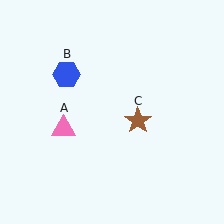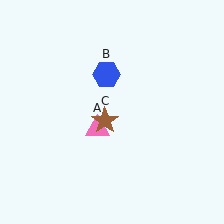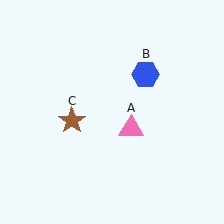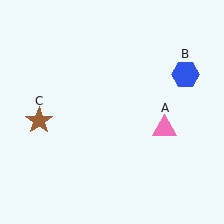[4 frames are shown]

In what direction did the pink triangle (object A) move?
The pink triangle (object A) moved right.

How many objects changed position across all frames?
3 objects changed position: pink triangle (object A), blue hexagon (object B), brown star (object C).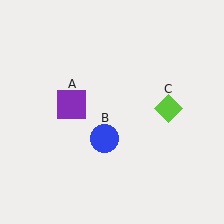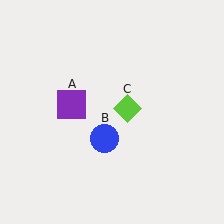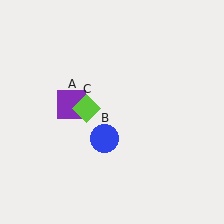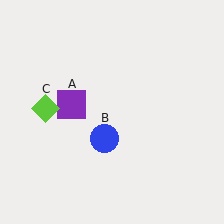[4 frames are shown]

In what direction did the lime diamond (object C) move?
The lime diamond (object C) moved left.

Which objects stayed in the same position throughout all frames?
Purple square (object A) and blue circle (object B) remained stationary.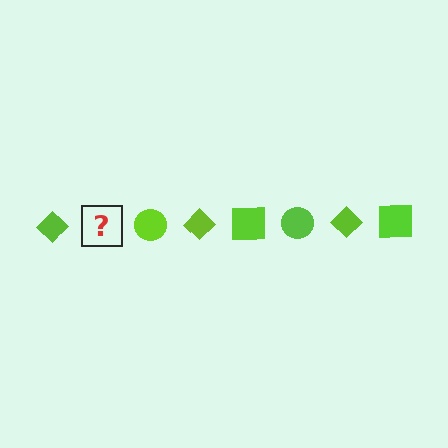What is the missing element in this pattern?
The missing element is a lime square.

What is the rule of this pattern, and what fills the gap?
The rule is that the pattern cycles through diamond, square, circle shapes in lime. The gap should be filled with a lime square.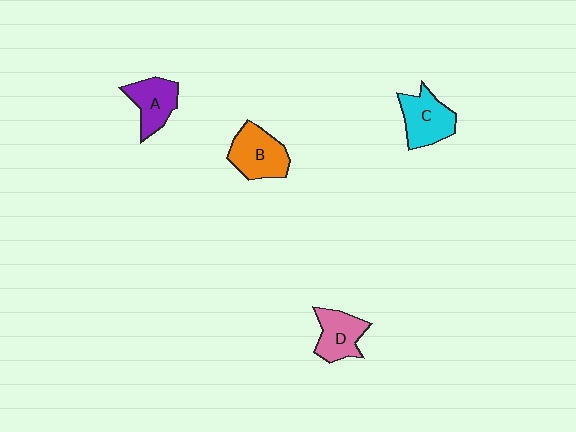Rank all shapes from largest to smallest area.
From largest to smallest: B (orange), C (cyan), D (pink), A (purple).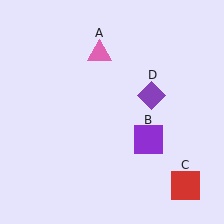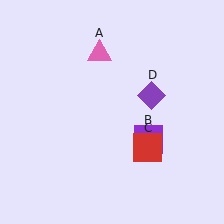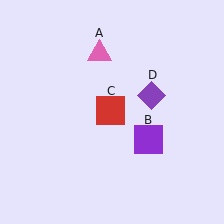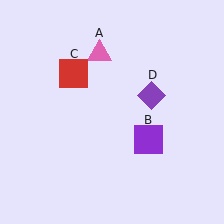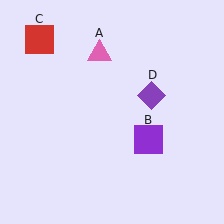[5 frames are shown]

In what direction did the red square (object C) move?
The red square (object C) moved up and to the left.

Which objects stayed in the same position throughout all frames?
Pink triangle (object A) and purple square (object B) and purple diamond (object D) remained stationary.